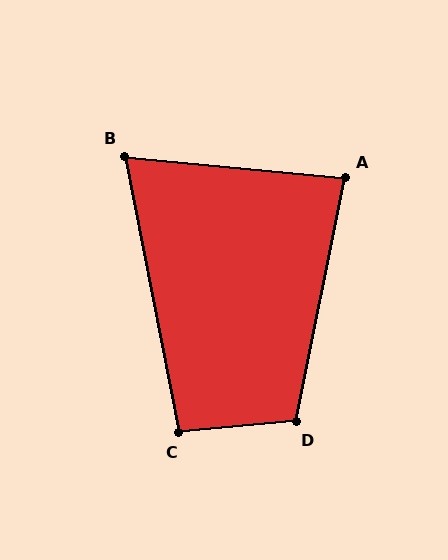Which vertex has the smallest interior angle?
B, at approximately 73 degrees.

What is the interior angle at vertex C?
Approximately 96 degrees (obtuse).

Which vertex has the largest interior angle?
D, at approximately 107 degrees.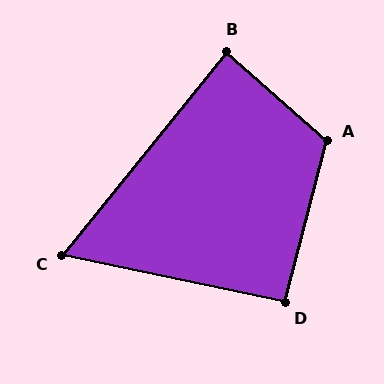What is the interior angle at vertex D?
Approximately 93 degrees (approximately right).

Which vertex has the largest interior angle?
A, at approximately 117 degrees.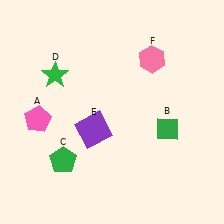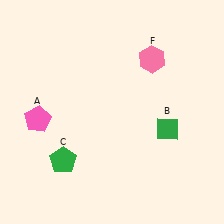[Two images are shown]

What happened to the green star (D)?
The green star (D) was removed in Image 2. It was in the top-left area of Image 1.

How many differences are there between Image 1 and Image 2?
There are 2 differences between the two images.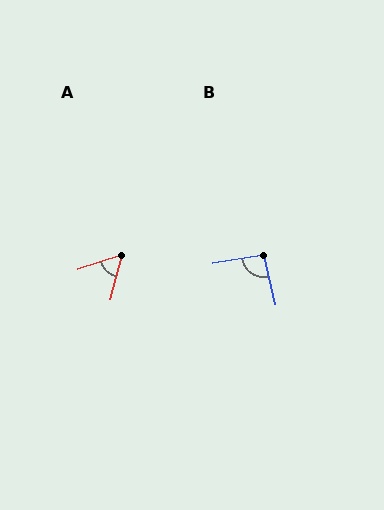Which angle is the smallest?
A, at approximately 56 degrees.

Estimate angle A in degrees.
Approximately 56 degrees.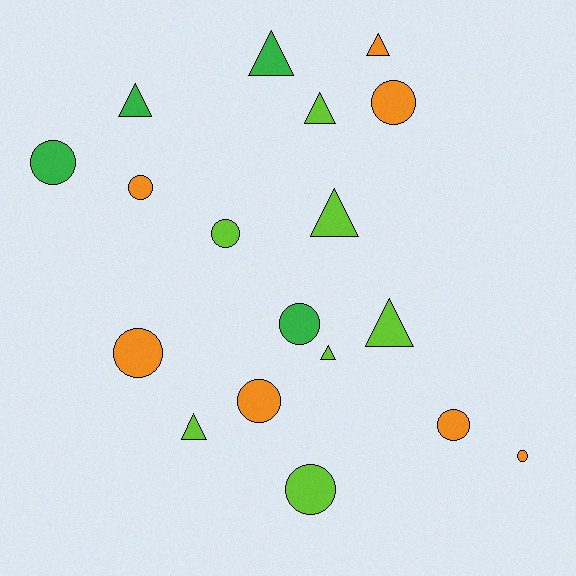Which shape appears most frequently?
Circle, with 10 objects.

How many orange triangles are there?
There is 1 orange triangle.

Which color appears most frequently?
Orange, with 7 objects.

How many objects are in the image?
There are 18 objects.